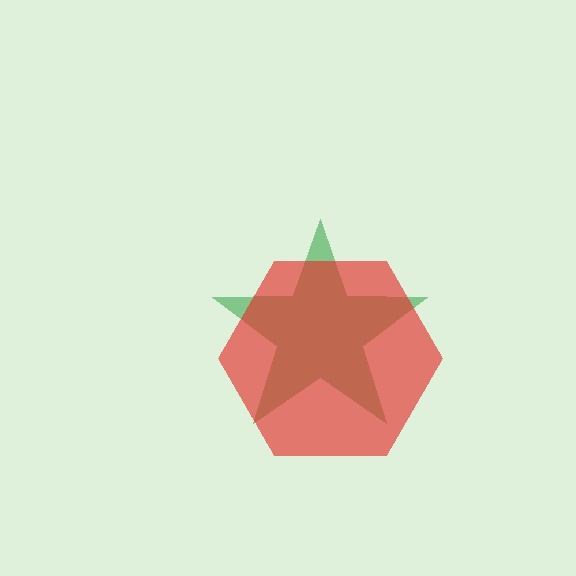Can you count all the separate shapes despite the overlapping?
Yes, there are 2 separate shapes.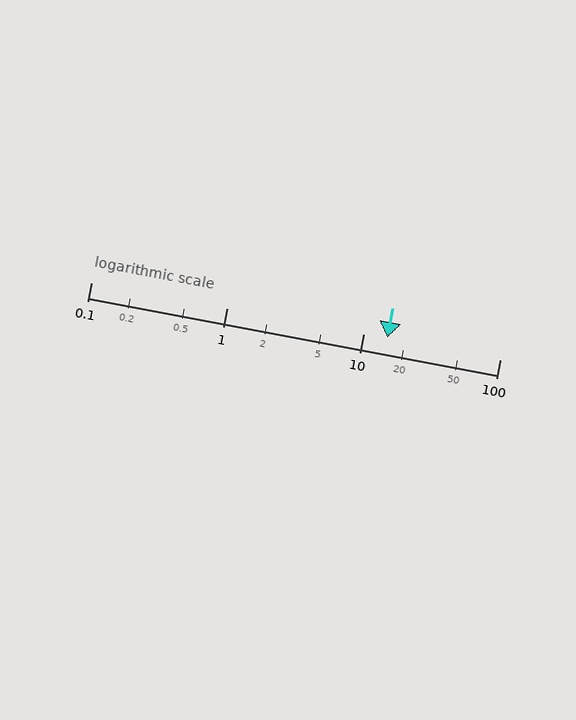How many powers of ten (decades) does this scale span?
The scale spans 3 decades, from 0.1 to 100.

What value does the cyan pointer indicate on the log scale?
The pointer indicates approximately 15.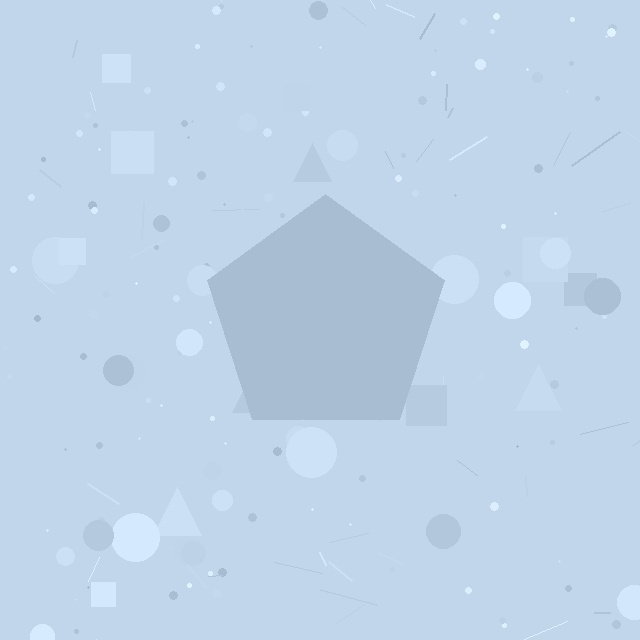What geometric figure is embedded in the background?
A pentagon is embedded in the background.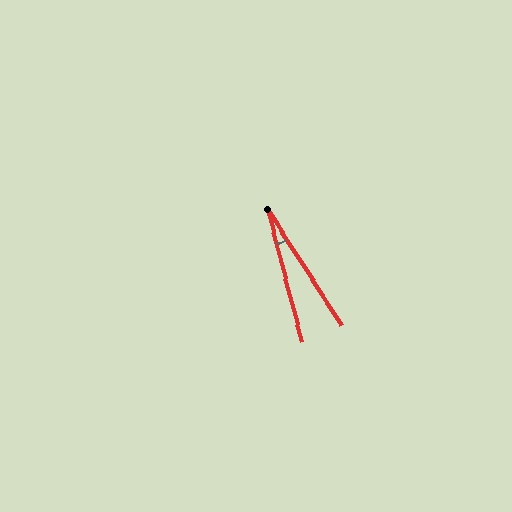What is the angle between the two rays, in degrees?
Approximately 18 degrees.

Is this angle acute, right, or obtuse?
It is acute.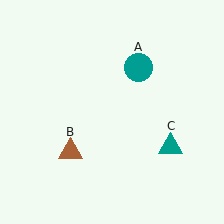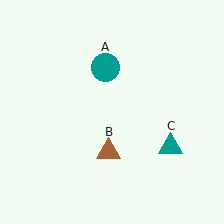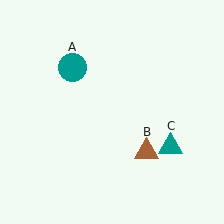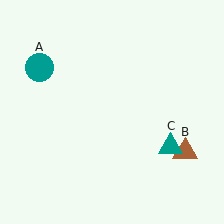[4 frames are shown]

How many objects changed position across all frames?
2 objects changed position: teal circle (object A), brown triangle (object B).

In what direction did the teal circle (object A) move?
The teal circle (object A) moved left.